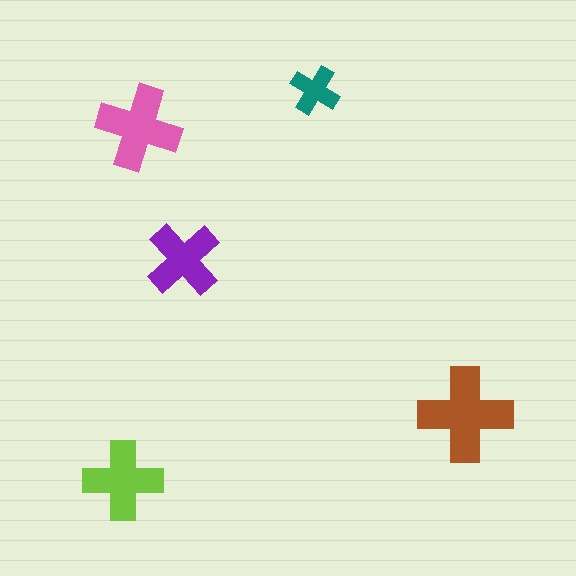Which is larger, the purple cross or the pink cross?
The pink one.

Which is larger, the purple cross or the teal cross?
The purple one.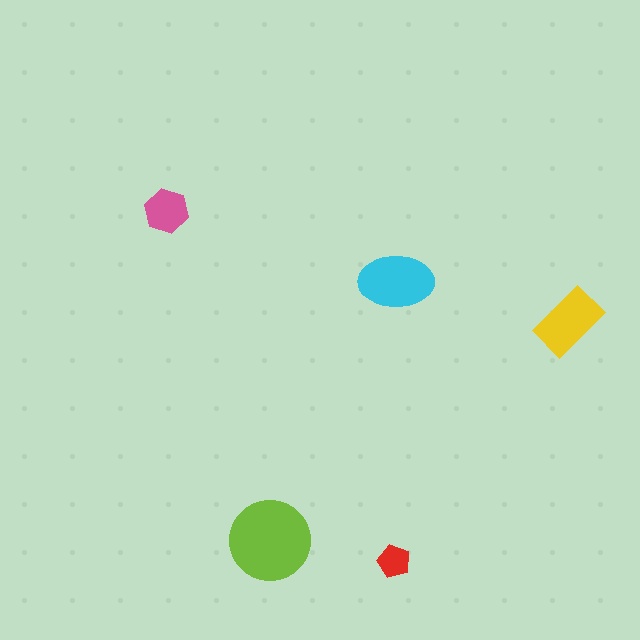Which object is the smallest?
The red pentagon.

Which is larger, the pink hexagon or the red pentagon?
The pink hexagon.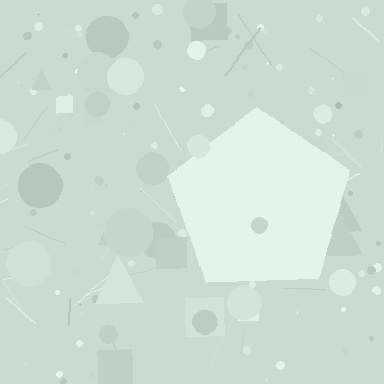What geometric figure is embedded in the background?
A pentagon is embedded in the background.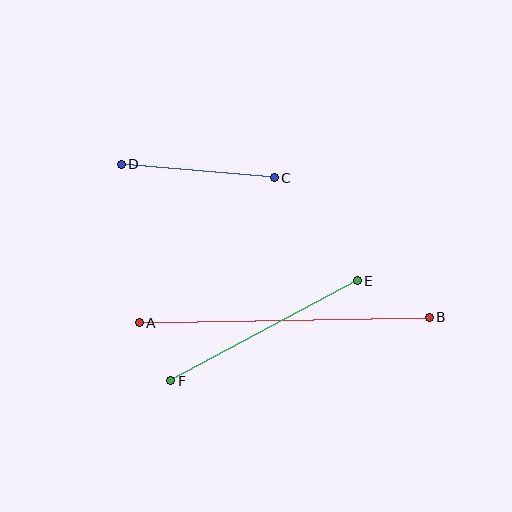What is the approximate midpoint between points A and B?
The midpoint is at approximately (284, 320) pixels.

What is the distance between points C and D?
The distance is approximately 154 pixels.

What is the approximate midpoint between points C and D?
The midpoint is at approximately (198, 171) pixels.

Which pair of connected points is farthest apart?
Points A and B are farthest apart.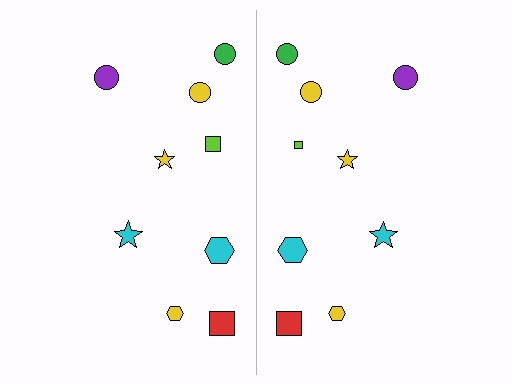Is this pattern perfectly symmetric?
No, the pattern is not perfectly symmetric. The lime square on the right side has a different size than its mirror counterpart.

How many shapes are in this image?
There are 18 shapes in this image.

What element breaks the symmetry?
The lime square on the right side has a different size than its mirror counterpart.